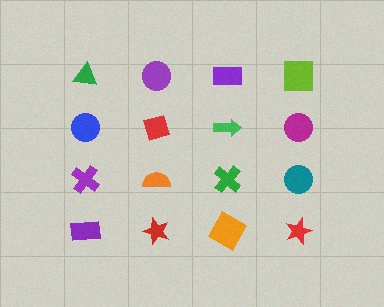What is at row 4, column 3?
An orange square.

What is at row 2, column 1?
A blue circle.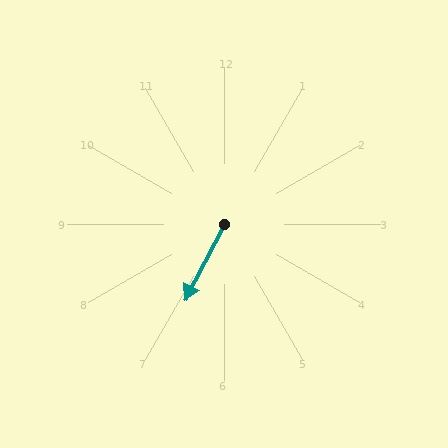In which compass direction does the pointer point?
Southwest.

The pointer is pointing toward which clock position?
Roughly 7 o'clock.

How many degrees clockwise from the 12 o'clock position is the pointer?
Approximately 207 degrees.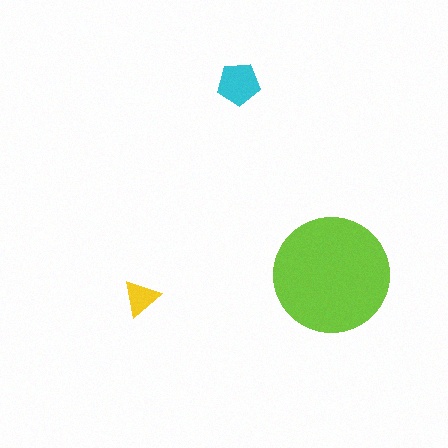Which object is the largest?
The lime circle.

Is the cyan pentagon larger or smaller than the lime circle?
Smaller.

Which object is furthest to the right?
The lime circle is rightmost.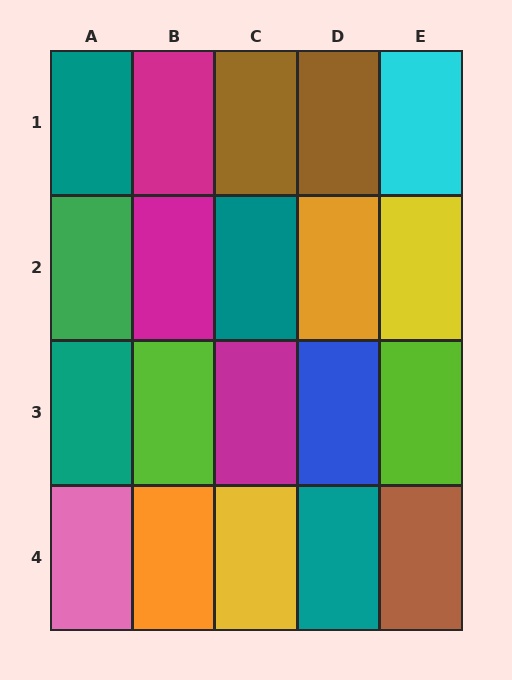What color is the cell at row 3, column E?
Lime.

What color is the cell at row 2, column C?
Teal.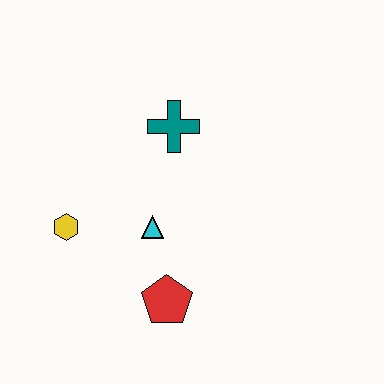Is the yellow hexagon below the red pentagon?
No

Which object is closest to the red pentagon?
The cyan triangle is closest to the red pentagon.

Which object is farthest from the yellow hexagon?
The teal cross is farthest from the yellow hexagon.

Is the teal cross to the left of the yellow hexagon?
No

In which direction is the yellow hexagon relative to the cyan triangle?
The yellow hexagon is to the left of the cyan triangle.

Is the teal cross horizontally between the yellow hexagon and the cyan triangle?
No